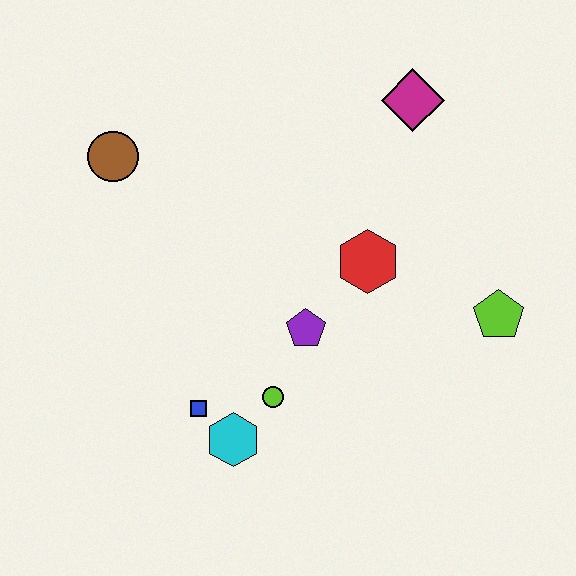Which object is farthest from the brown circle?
The lime pentagon is farthest from the brown circle.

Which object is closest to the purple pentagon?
The lime circle is closest to the purple pentagon.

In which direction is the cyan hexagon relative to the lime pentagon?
The cyan hexagon is to the left of the lime pentagon.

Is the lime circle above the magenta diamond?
No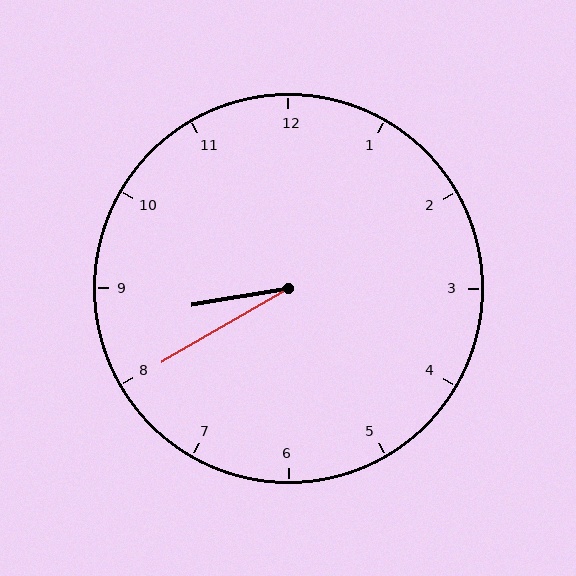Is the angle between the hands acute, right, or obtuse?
It is acute.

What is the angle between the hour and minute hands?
Approximately 20 degrees.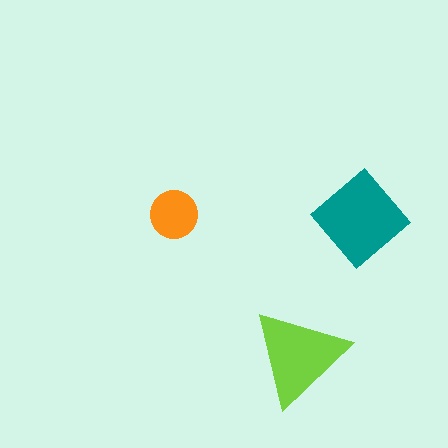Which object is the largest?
The teal diamond.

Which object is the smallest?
The orange circle.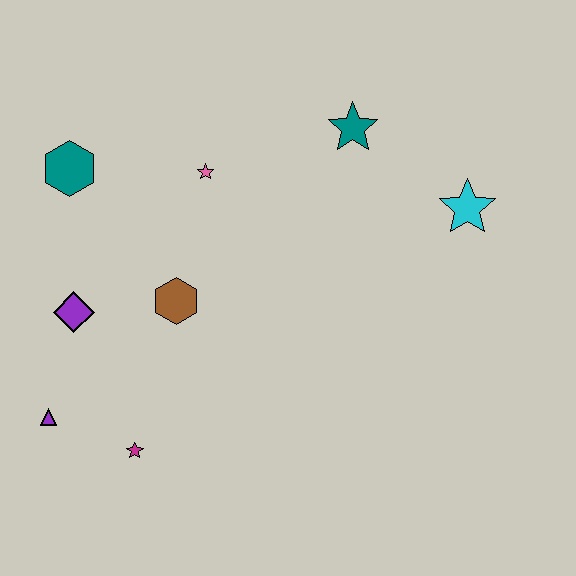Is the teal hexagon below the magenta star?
No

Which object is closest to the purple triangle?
The magenta star is closest to the purple triangle.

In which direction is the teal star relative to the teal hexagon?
The teal star is to the right of the teal hexagon.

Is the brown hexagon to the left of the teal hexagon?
No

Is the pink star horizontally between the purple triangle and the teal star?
Yes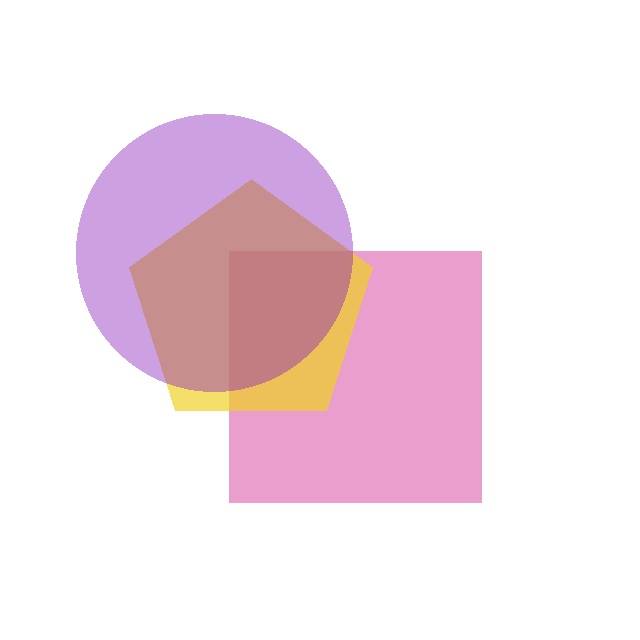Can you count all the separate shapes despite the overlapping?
Yes, there are 3 separate shapes.